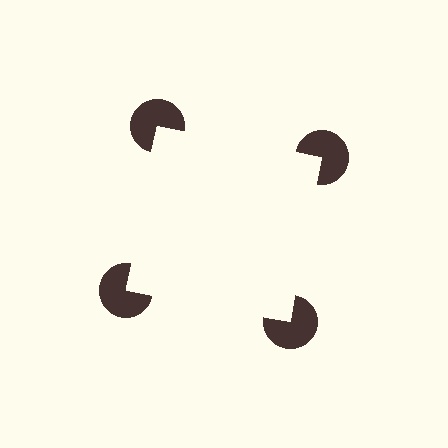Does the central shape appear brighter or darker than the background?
It typically appears slightly brighter than the background, even though no actual brightness change is drawn.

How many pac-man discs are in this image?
There are 4 — one at each vertex of the illusory square.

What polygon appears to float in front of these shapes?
An illusory square — its edges are inferred from the aligned wedge cuts in the pac-man discs, not physically drawn.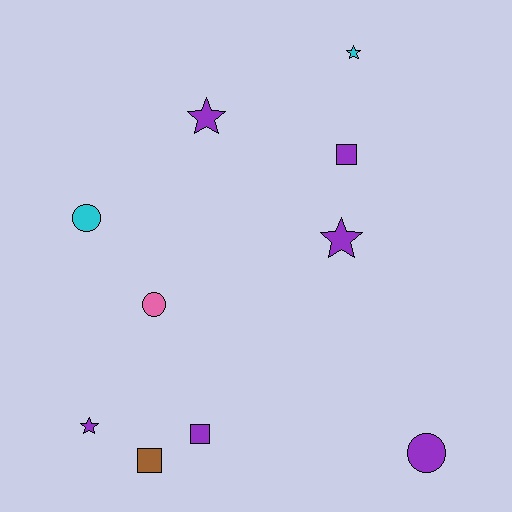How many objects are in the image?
There are 10 objects.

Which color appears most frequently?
Purple, with 6 objects.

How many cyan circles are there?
There is 1 cyan circle.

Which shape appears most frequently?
Star, with 4 objects.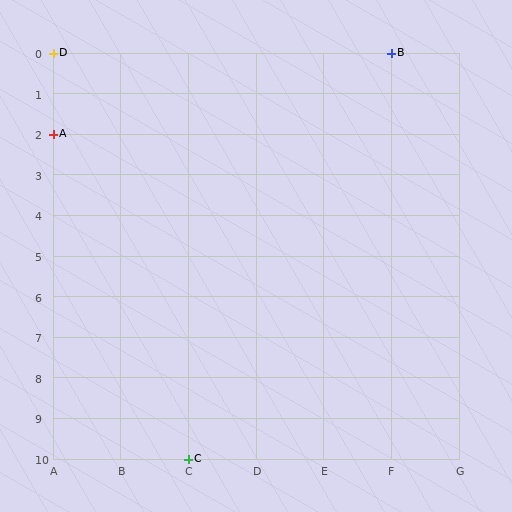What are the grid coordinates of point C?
Point C is at grid coordinates (C, 10).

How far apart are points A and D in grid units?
Points A and D are 2 rows apart.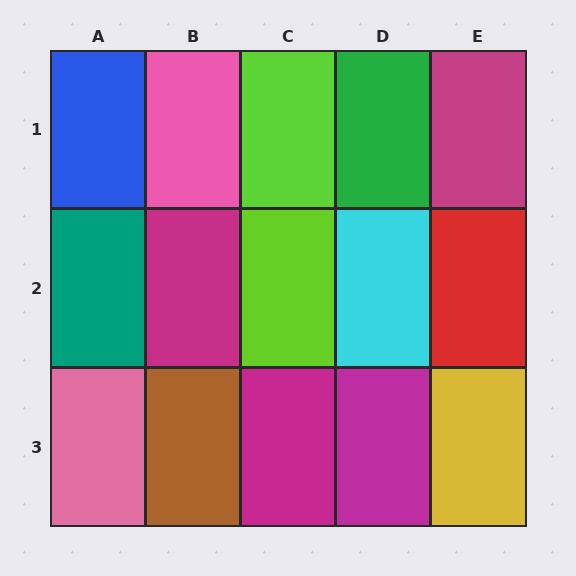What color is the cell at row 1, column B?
Pink.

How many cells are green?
1 cell is green.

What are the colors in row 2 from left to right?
Teal, magenta, lime, cyan, red.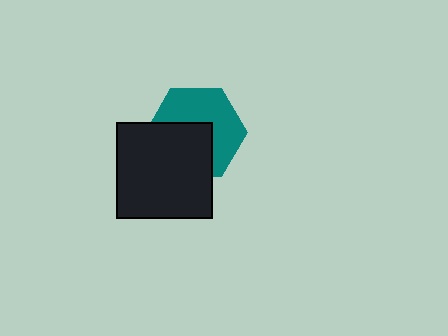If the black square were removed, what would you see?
You would see the complete teal hexagon.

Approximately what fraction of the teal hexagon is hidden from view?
Roughly 47% of the teal hexagon is hidden behind the black square.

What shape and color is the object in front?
The object in front is a black square.